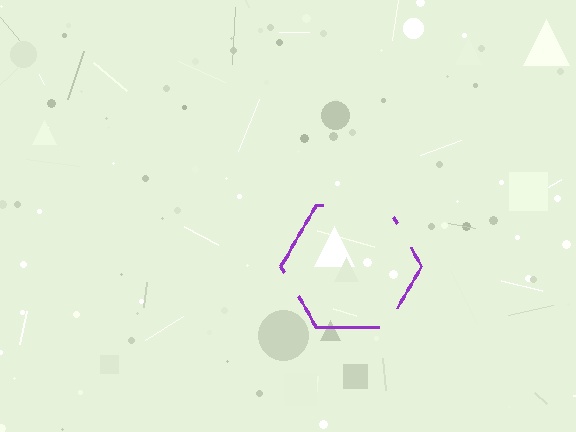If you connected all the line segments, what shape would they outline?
They would outline a hexagon.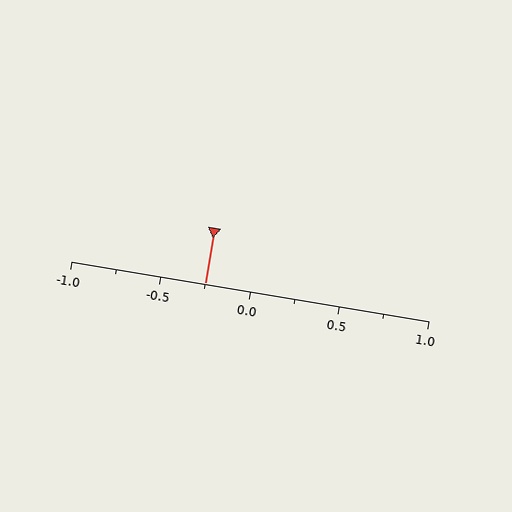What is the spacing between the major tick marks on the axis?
The major ticks are spaced 0.5 apart.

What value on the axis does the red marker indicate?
The marker indicates approximately -0.25.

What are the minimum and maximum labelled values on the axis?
The axis runs from -1.0 to 1.0.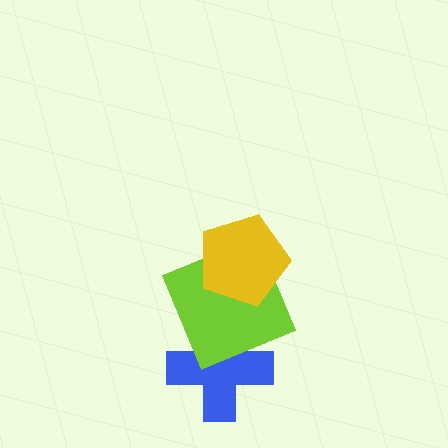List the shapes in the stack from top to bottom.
From top to bottom: the yellow pentagon, the lime square, the blue cross.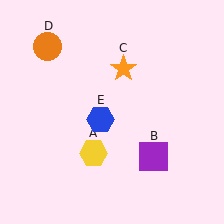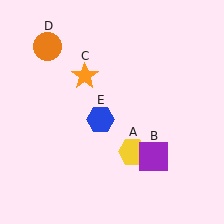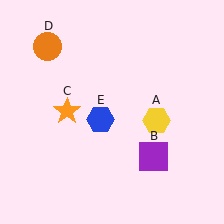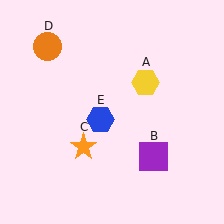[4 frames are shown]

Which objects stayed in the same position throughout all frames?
Purple square (object B) and orange circle (object D) and blue hexagon (object E) remained stationary.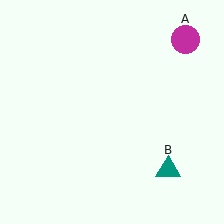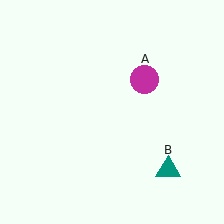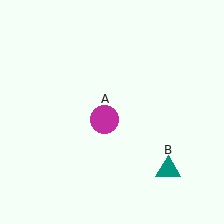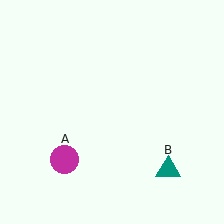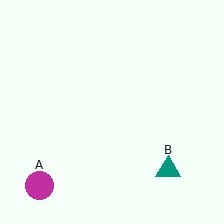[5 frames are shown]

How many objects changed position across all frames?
1 object changed position: magenta circle (object A).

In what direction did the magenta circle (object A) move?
The magenta circle (object A) moved down and to the left.